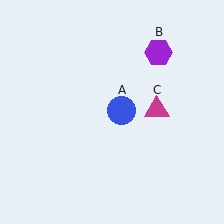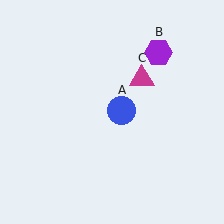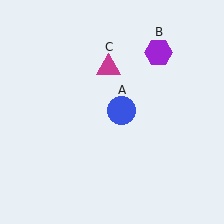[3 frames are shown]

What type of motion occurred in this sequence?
The magenta triangle (object C) rotated counterclockwise around the center of the scene.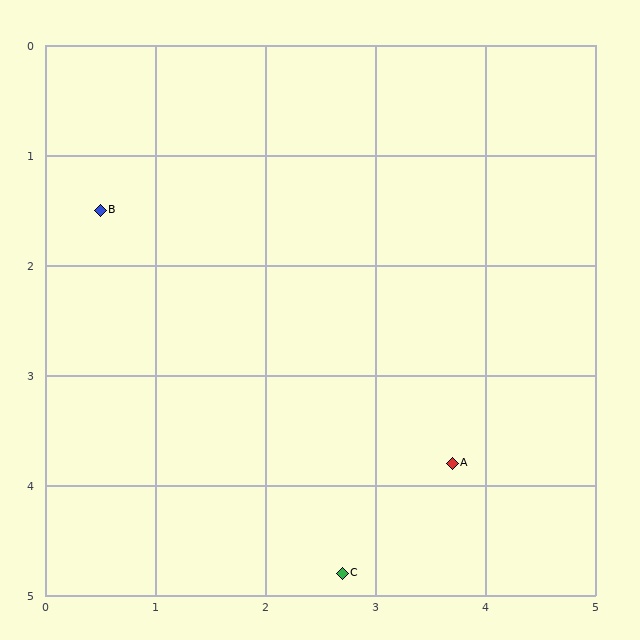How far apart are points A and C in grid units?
Points A and C are about 1.4 grid units apart.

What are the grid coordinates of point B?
Point B is at approximately (0.5, 1.5).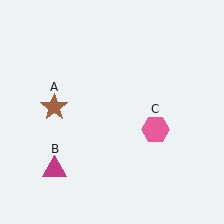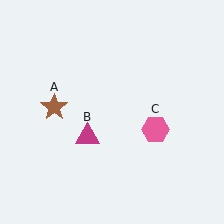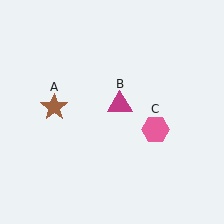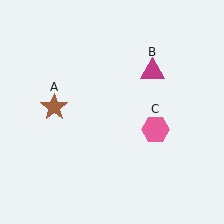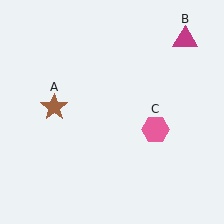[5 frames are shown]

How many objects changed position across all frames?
1 object changed position: magenta triangle (object B).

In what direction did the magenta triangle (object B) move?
The magenta triangle (object B) moved up and to the right.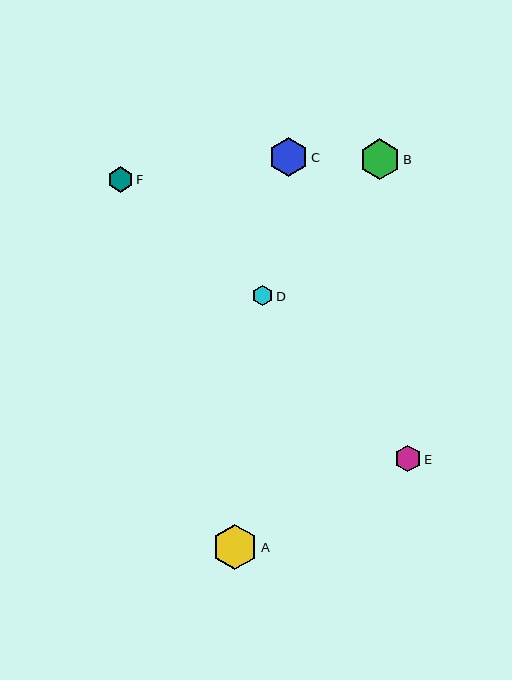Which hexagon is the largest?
Hexagon A is the largest with a size of approximately 45 pixels.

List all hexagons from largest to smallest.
From largest to smallest: A, B, C, E, F, D.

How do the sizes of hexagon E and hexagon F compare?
Hexagon E and hexagon F are approximately the same size.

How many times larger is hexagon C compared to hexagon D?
Hexagon C is approximately 1.9 times the size of hexagon D.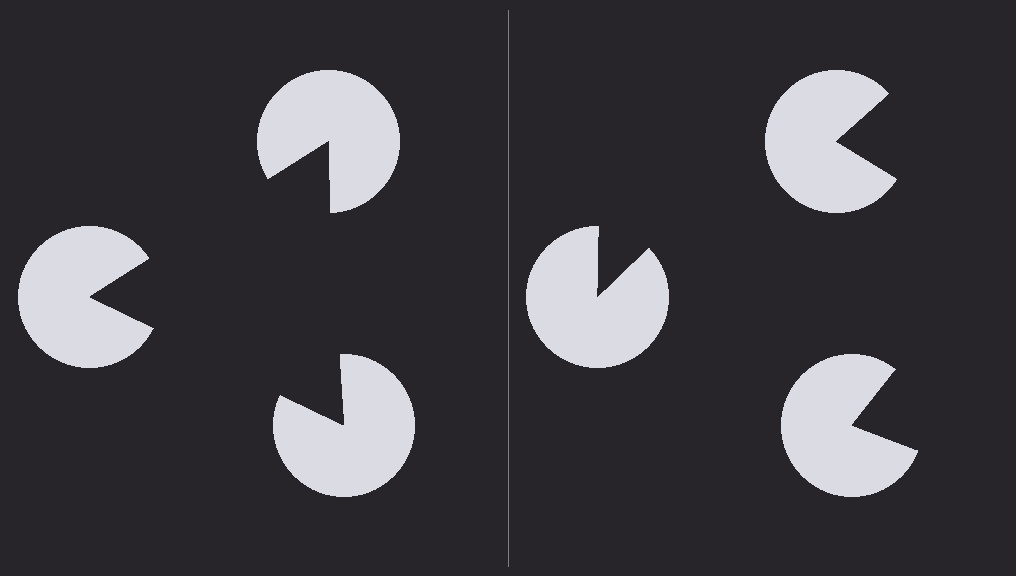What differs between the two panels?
The pac-man discs are positioned identically on both sides; only the wedge orientations differ. On the left they align to a triangle; on the right they are misaligned.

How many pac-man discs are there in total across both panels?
6 — 3 on each side.